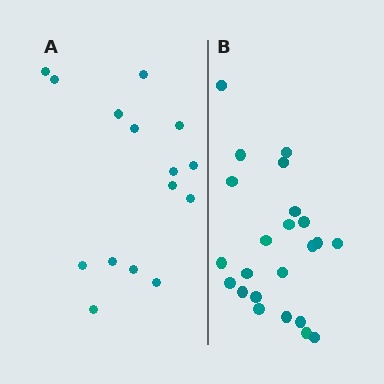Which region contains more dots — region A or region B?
Region B (the right region) has more dots.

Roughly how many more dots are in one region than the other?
Region B has roughly 8 or so more dots than region A.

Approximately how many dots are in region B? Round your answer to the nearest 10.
About 20 dots. (The exact count is 23, which rounds to 20.)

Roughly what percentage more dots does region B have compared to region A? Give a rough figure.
About 55% more.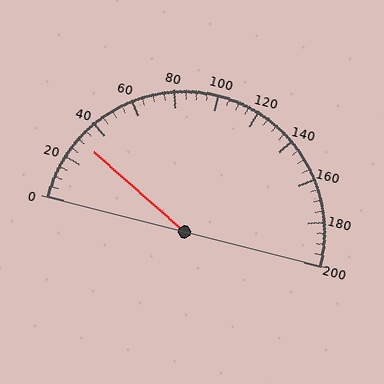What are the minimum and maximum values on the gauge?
The gauge ranges from 0 to 200.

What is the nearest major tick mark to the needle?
The nearest major tick mark is 40.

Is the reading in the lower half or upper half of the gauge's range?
The reading is in the lower half of the range (0 to 200).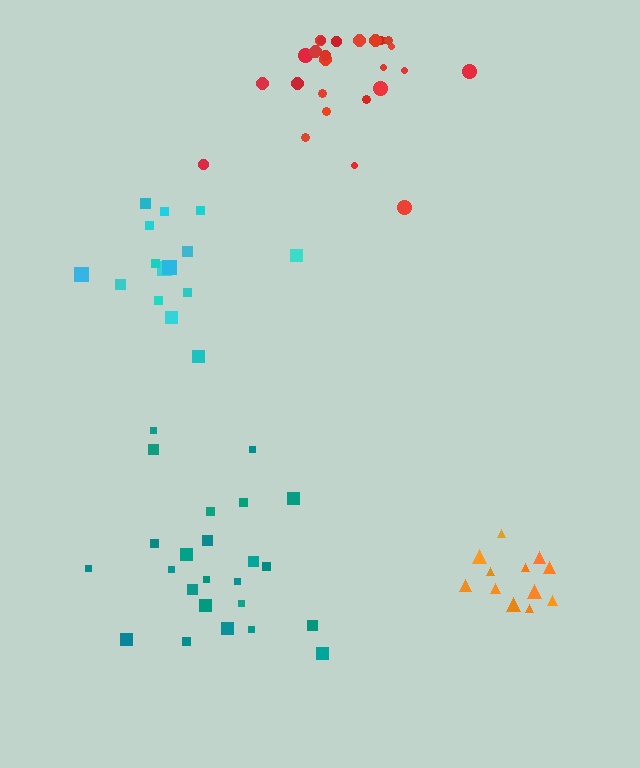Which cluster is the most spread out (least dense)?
Cyan.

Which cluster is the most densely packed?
Orange.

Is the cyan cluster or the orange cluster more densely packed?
Orange.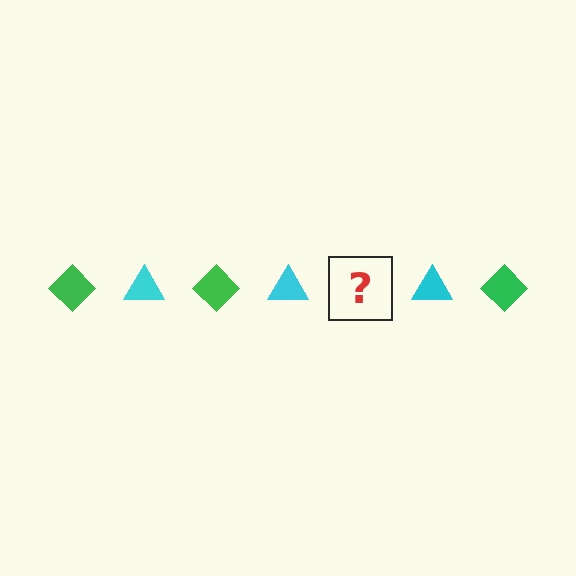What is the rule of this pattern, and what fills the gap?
The rule is that the pattern alternates between green diamond and cyan triangle. The gap should be filled with a green diamond.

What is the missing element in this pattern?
The missing element is a green diamond.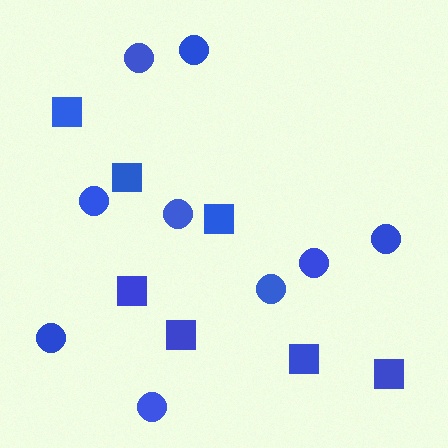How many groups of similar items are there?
There are 2 groups: one group of squares (7) and one group of circles (9).